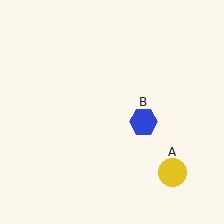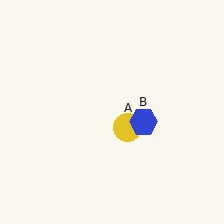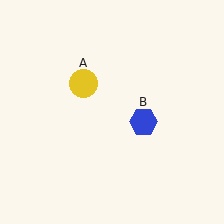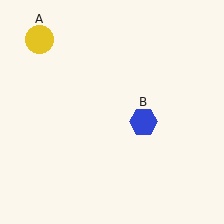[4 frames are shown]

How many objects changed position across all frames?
1 object changed position: yellow circle (object A).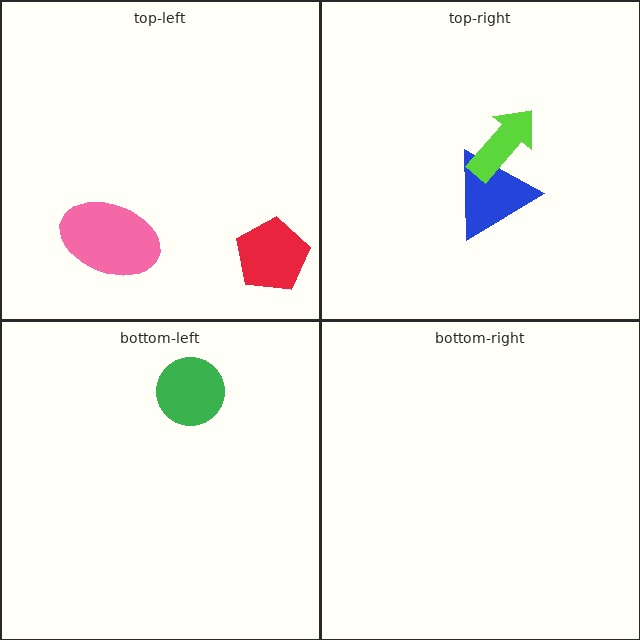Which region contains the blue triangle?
The top-right region.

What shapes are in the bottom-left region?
The green circle.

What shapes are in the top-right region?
The blue triangle, the lime arrow.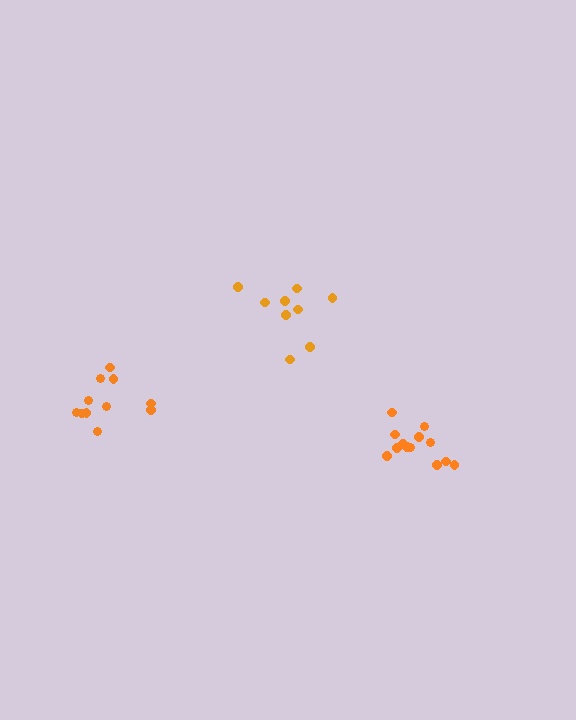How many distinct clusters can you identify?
There are 3 distinct clusters.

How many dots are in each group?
Group 1: 11 dots, Group 2: 9 dots, Group 3: 13 dots (33 total).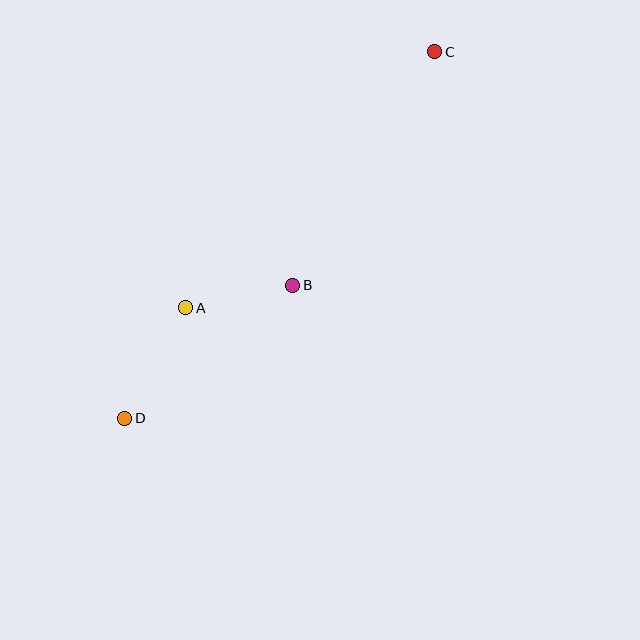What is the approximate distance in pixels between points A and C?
The distance between A and C is approximately 357 pixels.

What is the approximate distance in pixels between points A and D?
The distance between A and D is approximately 126 pixels.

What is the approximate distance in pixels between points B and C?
The distance between B and C is approximately 273 pixels.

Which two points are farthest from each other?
Points C and D are farthest from each other.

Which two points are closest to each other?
Points A and B are closest to each other.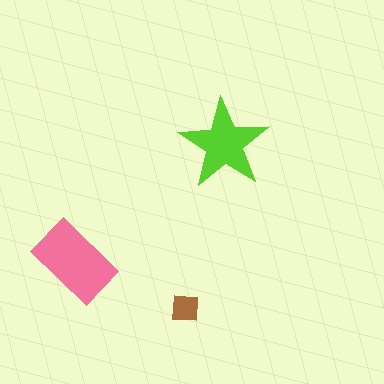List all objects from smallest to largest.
The brown square, the lime star, the pink rectangle.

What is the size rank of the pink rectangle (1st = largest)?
1st.